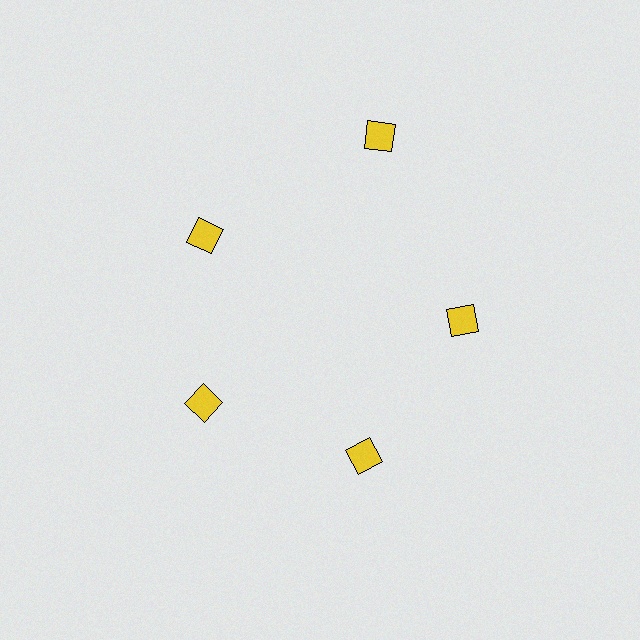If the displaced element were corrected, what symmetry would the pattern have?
It would have 5-fold rotational symmetry — the pattern would map onto itself every 72 degrees.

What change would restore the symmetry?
The symmetry would be restored by moving it inward, back onto the ring so that all 5 squares sit at equal angles and equal distance from the center.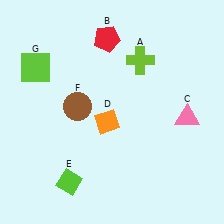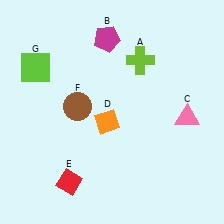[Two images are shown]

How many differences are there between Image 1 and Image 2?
There are 2 differences between the two images.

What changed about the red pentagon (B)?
In Image 1, B is red. In Image 2, it changed to magenta.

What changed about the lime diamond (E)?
In Image 1, E is lime. In Image 2, it changed to red.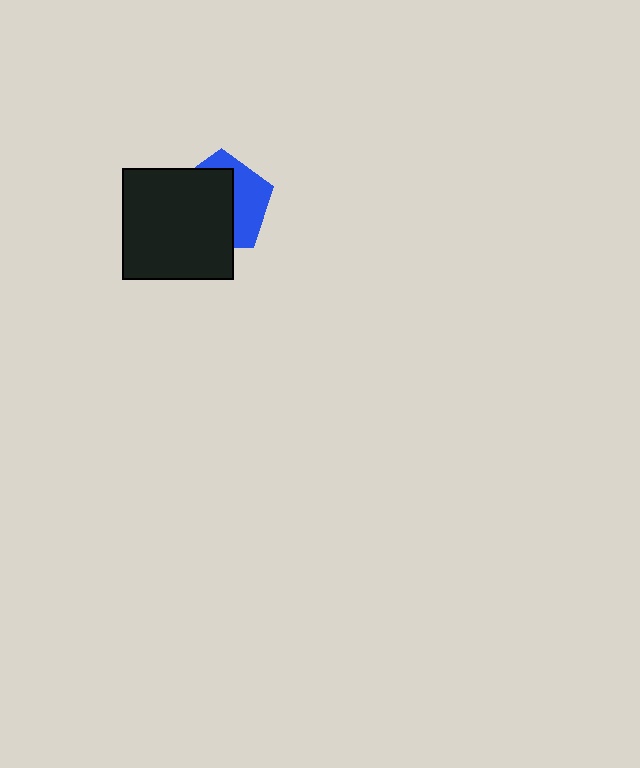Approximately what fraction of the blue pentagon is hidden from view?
Roughly 60% of the blue pentagon is hidden behind the black square.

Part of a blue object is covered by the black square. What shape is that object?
It is a pentagon.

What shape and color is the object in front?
The object in front is a black square.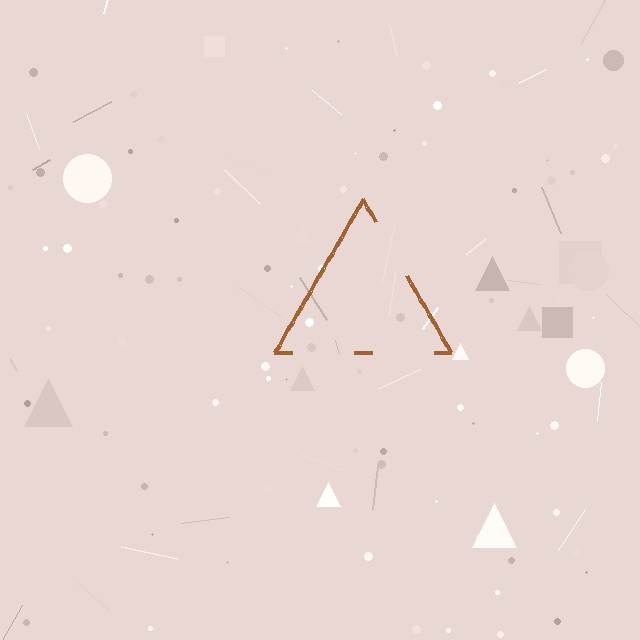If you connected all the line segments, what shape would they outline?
They would outline a triangle.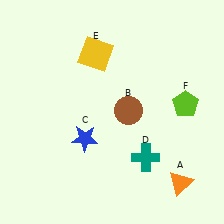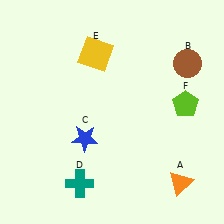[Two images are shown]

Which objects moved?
The objects that moved are: the brown circle (B), the teal cross (D).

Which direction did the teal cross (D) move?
The teal cross (D) moved left.